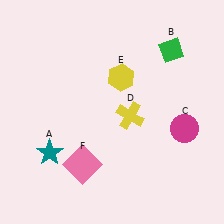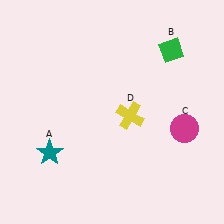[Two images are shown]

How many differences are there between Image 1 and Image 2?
There are 2 differences between the two images.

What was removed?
The yellow hexagon (E), the pink square (F) were removed in Image 2.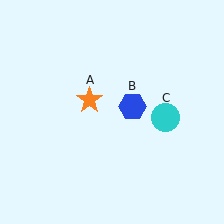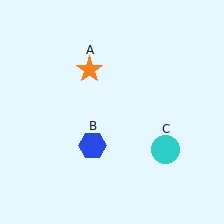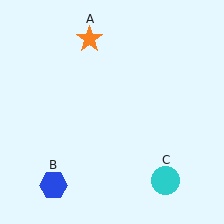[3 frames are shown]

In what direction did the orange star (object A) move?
The orange star (object A) moved up.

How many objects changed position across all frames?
3 objects changed position: orange star (object A), blue hexagon (object B), cyan circle (object C).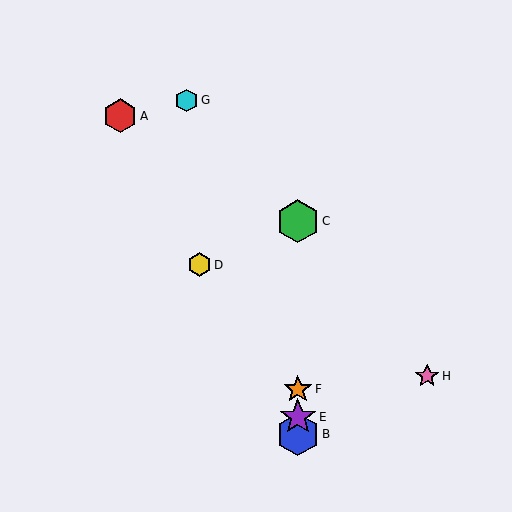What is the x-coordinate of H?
Object H is at x≈427.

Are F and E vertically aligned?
Yes, both are at x≈298.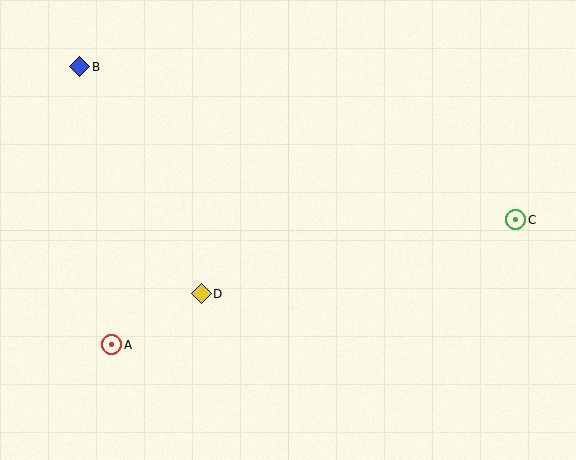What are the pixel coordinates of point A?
Point A is at (112, 345).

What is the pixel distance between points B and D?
The distance between B and D is 257 pixels.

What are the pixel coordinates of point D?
Point D is at (201, 294).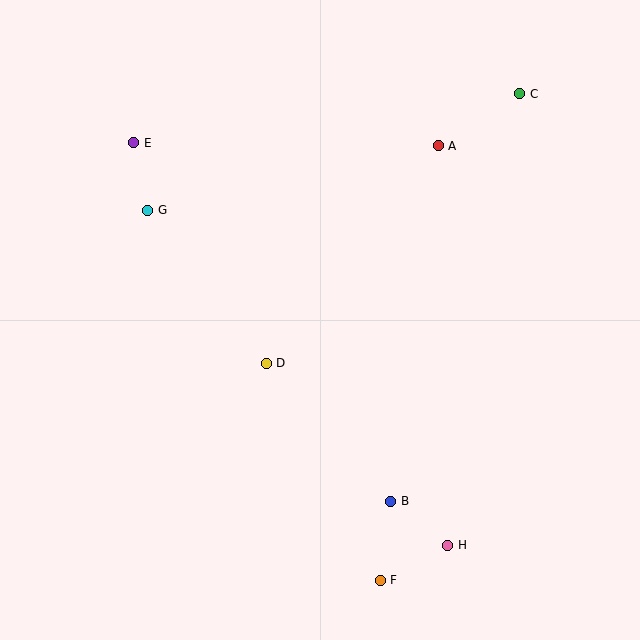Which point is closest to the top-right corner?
Point C is closest to the top-right corner.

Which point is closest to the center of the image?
Point D at (266, 363) is closest to the center.